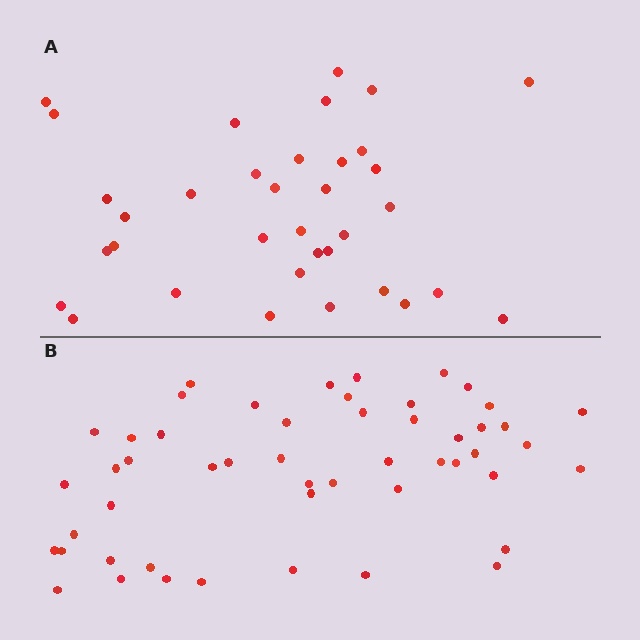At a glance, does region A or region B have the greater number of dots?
Region B (the bottom region) has more dots.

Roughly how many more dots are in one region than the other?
Region B has approximately 15 more dots than region A.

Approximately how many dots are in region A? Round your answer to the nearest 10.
About 40 dots. (The exact count is 35, which rounds to 40.)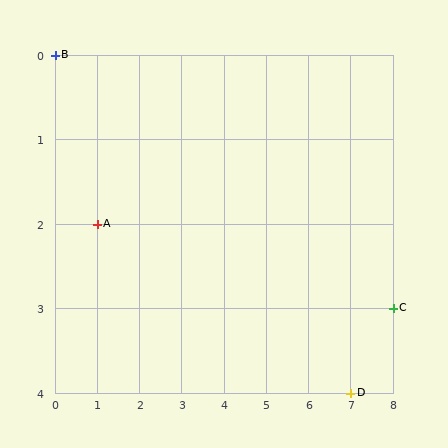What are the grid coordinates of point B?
Point B is at grid coordinates (0, 0).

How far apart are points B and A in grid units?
Points B and A are 1 column and 2 rows apart (about 2.2 grid units diagonally).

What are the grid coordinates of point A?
Point A is at grid coordinates (1, 2).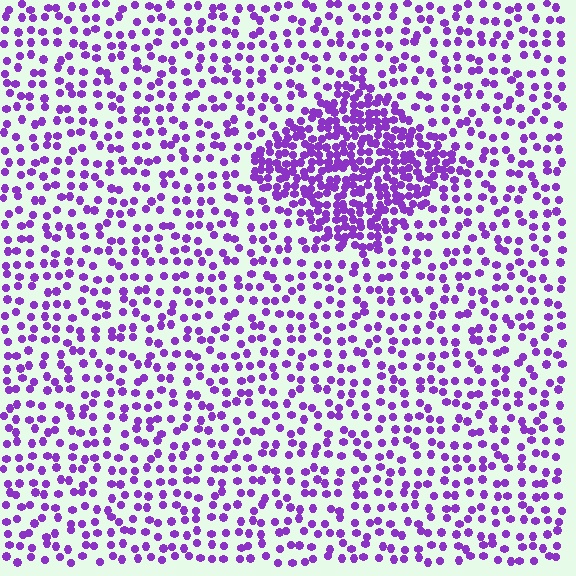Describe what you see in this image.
The image contains small purple elements arranged at two different densities. A diamond-shaped region is visible where the elements are more densely packed than the surrounding area.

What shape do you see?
I see a diamond.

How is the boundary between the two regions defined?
The boundary is defined by a change in element density (approximately 2.4x ratio). All elements are the same color, size, and shape.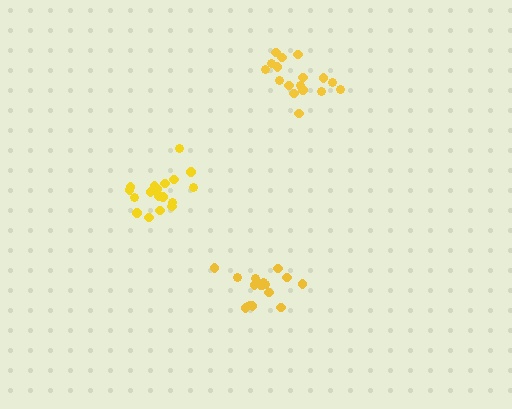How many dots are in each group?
Group 1: 18 dots, Group 2: 16 dots, Group 3: 17 dots (51 total).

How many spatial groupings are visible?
There are 3 spatial groupings.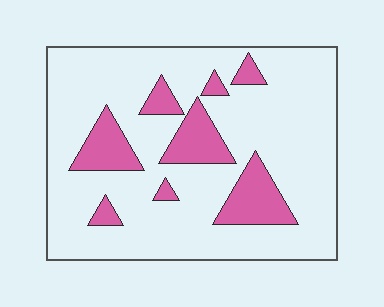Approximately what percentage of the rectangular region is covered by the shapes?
Approximately 20%.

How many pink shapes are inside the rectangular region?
8.